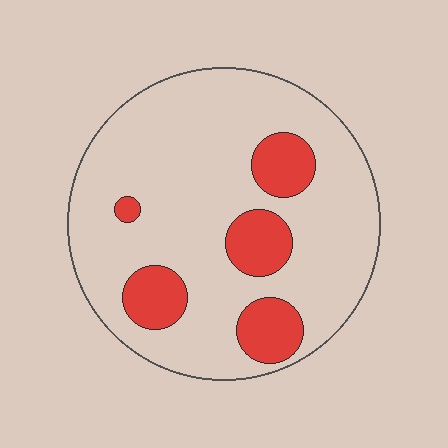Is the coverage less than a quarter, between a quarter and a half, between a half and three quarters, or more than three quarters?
Less than a quarter.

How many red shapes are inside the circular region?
5.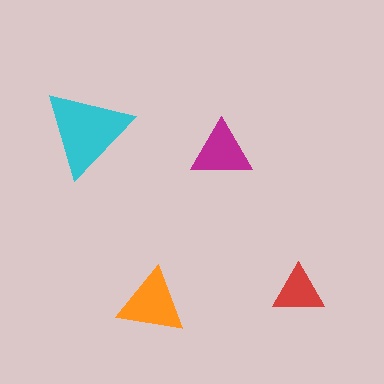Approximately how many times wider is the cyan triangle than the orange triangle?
About 1.5 times wider.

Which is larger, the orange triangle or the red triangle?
The orange one.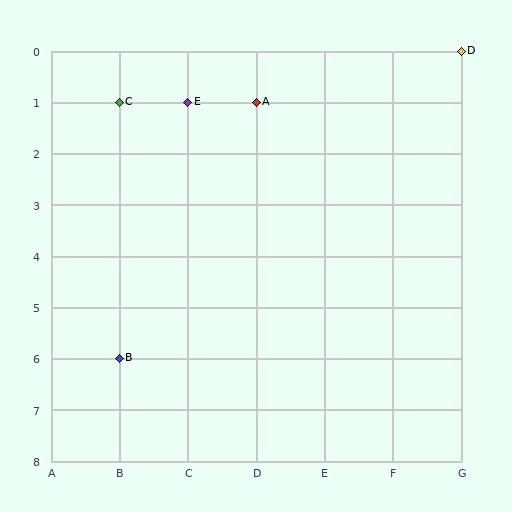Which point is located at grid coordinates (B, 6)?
Point B is at (B, 6).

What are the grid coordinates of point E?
Point E is at grid coordinates (C, 1).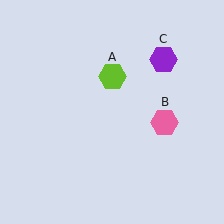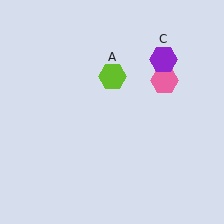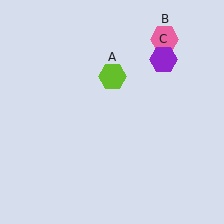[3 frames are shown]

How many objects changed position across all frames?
1 object changed position: pink hexagon (object B).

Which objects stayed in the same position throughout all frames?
Lime hexagon (object A) and purple hexagon (object C) remained stationary.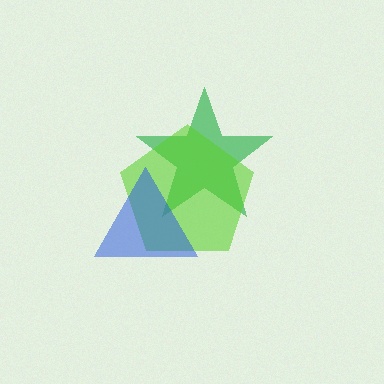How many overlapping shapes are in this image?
There are 3 overlapping shapes in the image.